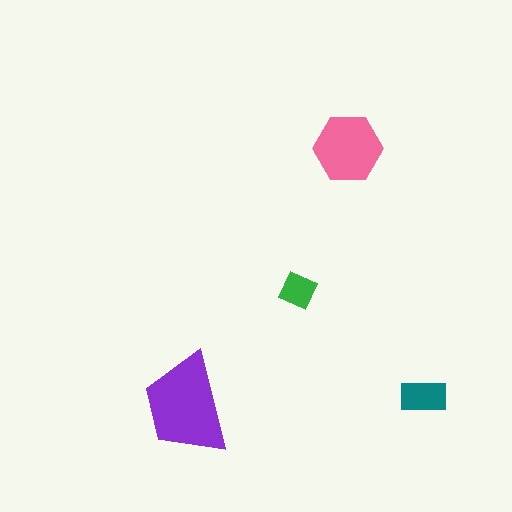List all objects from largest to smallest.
The purple trapezoid, the pink hexagon, the teal rectangle, the green diamond.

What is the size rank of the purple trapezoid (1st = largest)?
1st.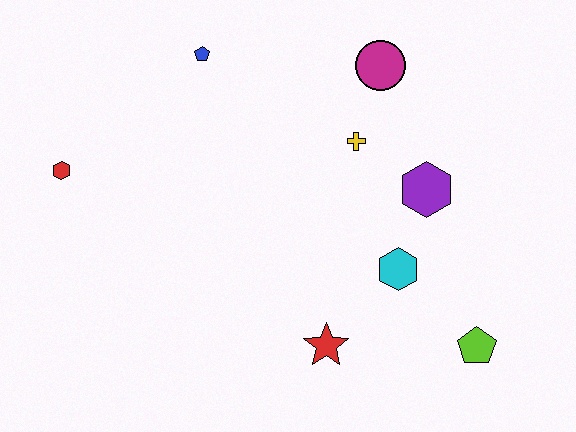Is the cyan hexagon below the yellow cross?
Yes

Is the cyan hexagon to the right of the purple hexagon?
No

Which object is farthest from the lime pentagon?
The red hexagon is farthest from the lime pentagon.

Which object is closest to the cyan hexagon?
The purple hexagon is closest to the cyan hexagon.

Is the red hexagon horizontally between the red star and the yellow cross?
No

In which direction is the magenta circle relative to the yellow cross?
The magenta circle is above the yellow cross.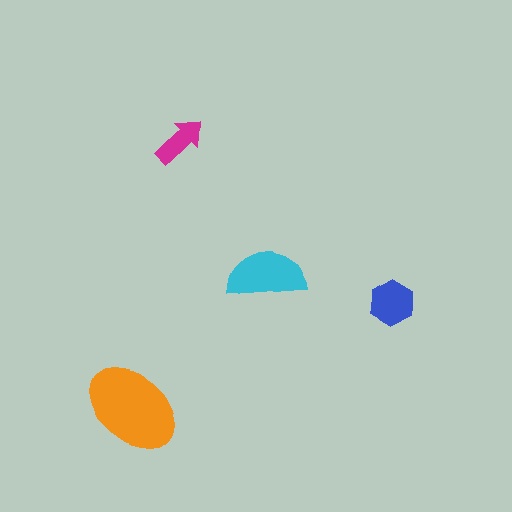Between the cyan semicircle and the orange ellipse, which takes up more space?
The orange ellipse.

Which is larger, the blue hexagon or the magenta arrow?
The blue hexagon.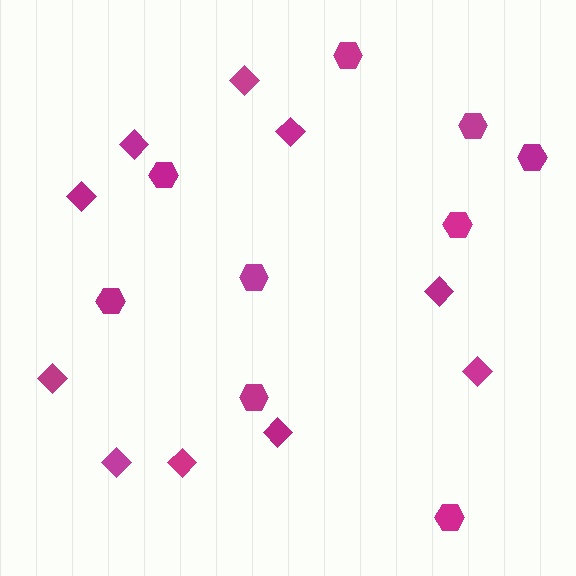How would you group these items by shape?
There are 2 groups: one group of hexagons (9) and one group of diamonds (10).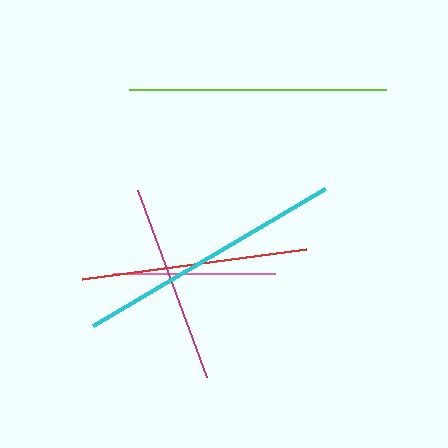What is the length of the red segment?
The red segment is approximately 226 pixels long.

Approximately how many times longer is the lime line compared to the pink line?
The lime line is approximately 1.6 times the length of the pink line.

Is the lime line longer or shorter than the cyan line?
The cyan line is longer than the lime line.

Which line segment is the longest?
The cyan line is the longest at approximately 269 pixels.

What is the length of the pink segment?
The pink segment is approximately 162 pixels long.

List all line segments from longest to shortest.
From longest to shortest: cyan, lime, red, magenta, pink.